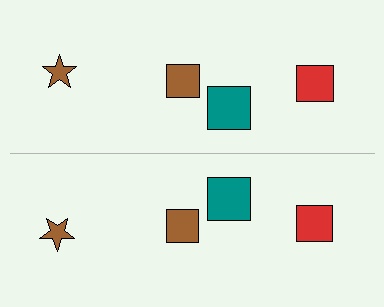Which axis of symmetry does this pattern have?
The pattern has a horizontal axis of symmetry running through the center of the image.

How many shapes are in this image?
There are 8 shapes in this image.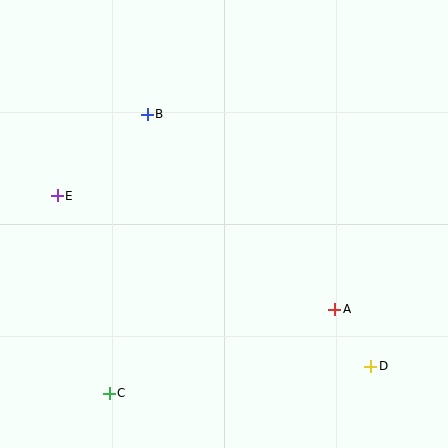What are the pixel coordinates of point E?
Point E is at (57, 196).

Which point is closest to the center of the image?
Point B at (147, 114) is closest to the center.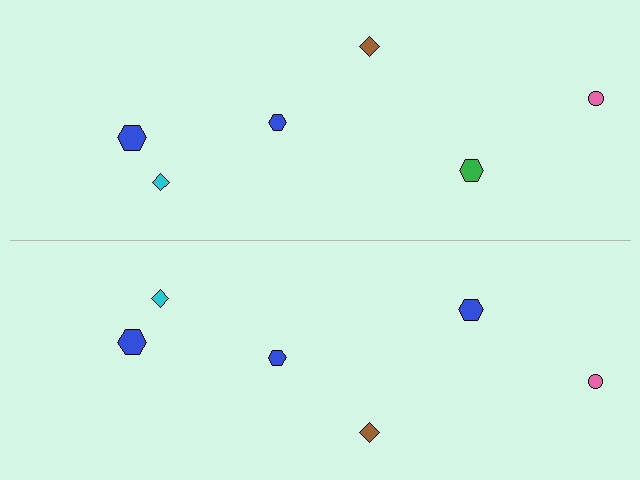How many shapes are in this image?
There are 12 shapes in this image.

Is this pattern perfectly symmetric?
No, the pattern is not perfectly symmetric. The blue hexagon on the bottom side breaks the symmetry — its mirror counterpart is green.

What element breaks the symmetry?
The blue hexagon on the bottom side breaks the symmetry — its mirror counterpart is green.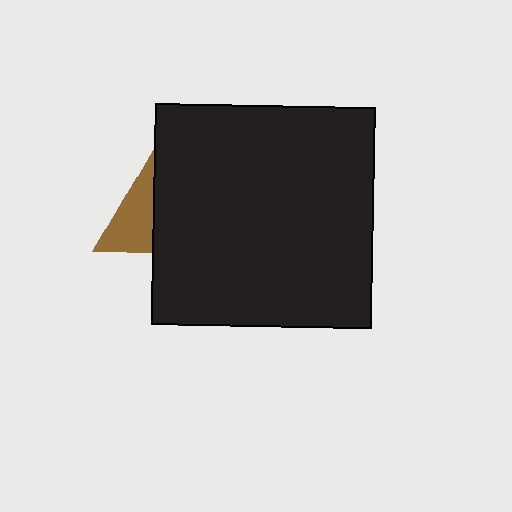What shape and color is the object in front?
The object in front is a black square.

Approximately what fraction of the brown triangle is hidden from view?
Roughly 56% of the brown triangle is hidden behind the black square.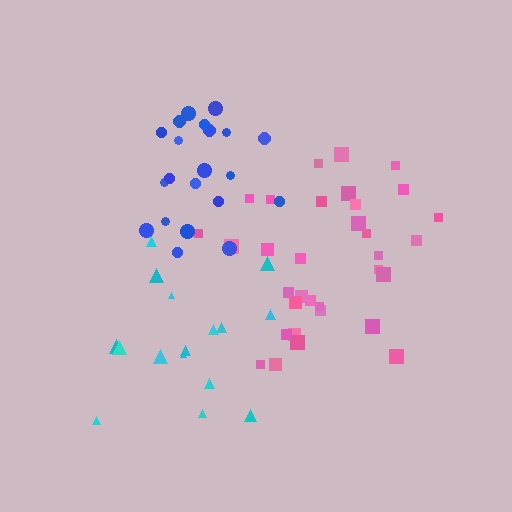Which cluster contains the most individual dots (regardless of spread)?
Pink (33).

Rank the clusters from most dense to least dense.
blue, pink, cyan.